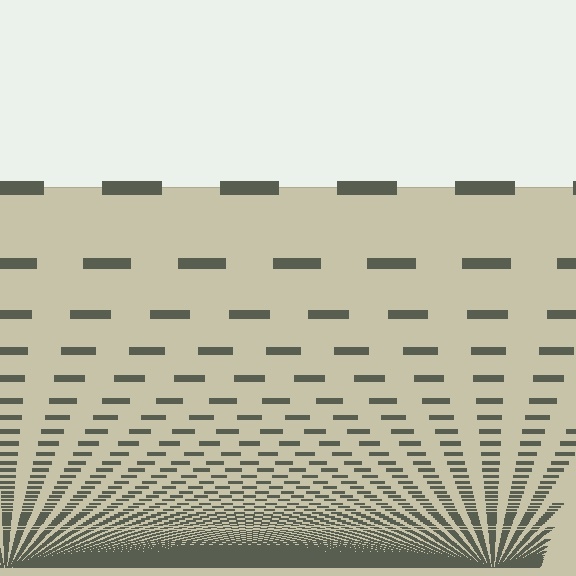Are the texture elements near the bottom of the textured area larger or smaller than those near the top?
Smaller. The gradient is inverted — elements near the bottom are smaller and denser.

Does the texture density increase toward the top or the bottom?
Density increases toward the bottom.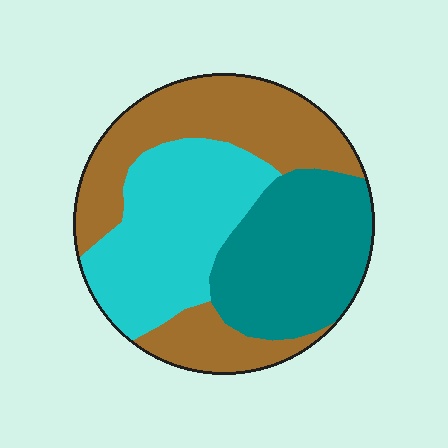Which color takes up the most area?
Brown, at roughly 40%.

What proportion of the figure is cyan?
Cyan covers about 30% of the figure.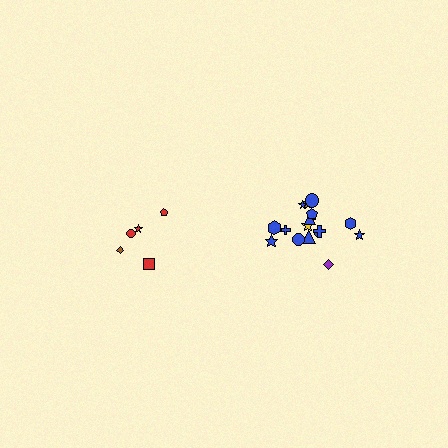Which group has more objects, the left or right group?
The right group.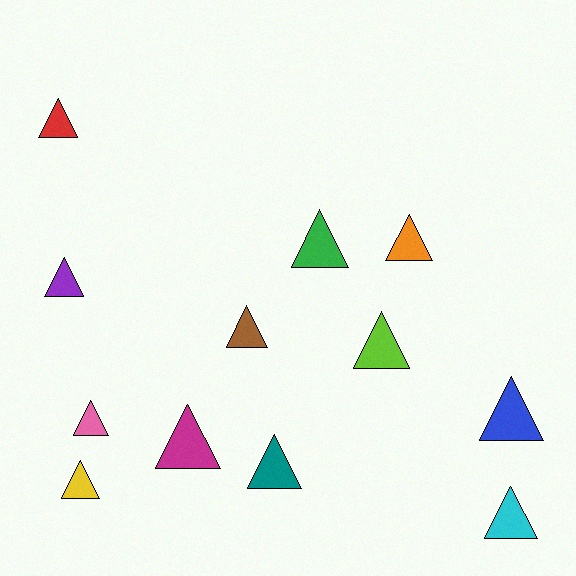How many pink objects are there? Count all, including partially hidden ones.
There is 1 pink object.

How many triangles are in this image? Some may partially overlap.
There are 12 triangles.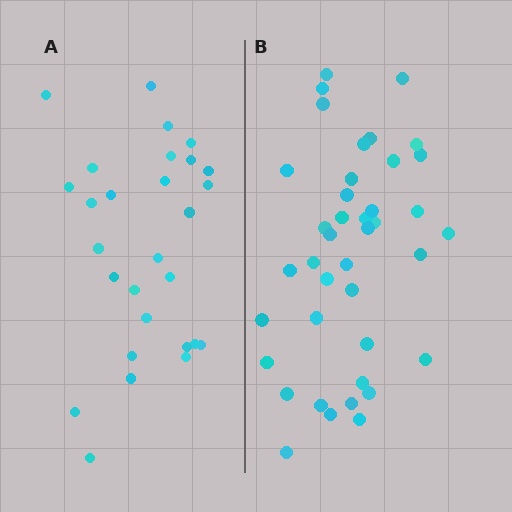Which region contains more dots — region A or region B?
Region B (the right region) has more dots.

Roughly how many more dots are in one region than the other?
Region B has roughly 12 or so more dots than region A.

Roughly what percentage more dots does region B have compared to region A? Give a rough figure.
About 45% more.